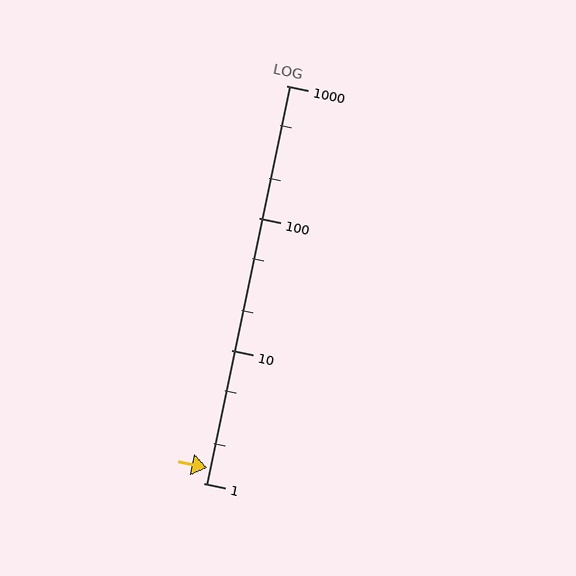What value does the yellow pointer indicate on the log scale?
The pointer indicates approximately 1.3.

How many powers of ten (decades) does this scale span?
The scale spans 3 decades, from 1 to 1000.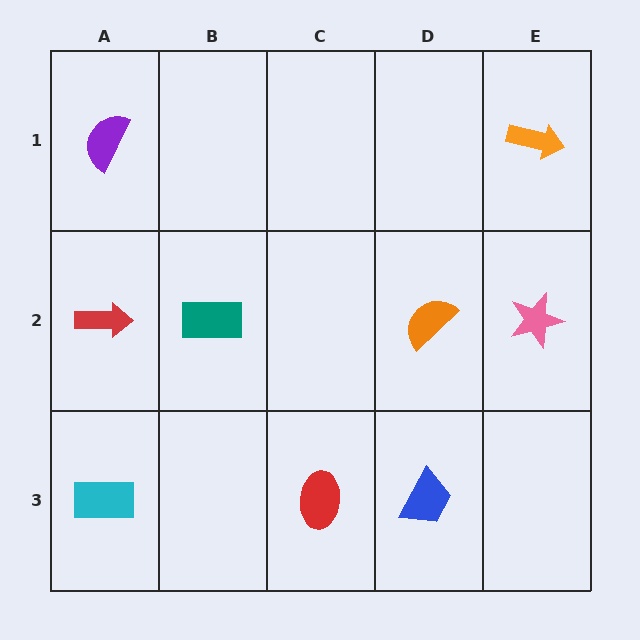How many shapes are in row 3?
3 shapes.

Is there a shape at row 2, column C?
No, that cell is empty.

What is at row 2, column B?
A teal rectangle.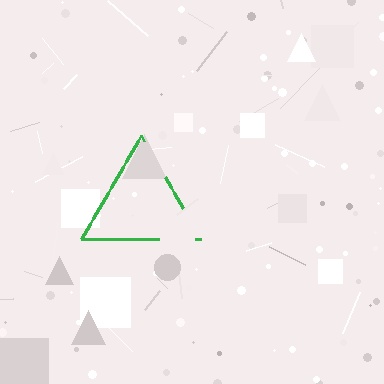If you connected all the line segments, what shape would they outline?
They would outline a triangle.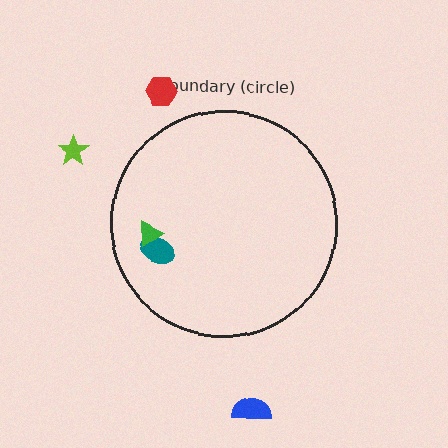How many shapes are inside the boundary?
2 inside, 3 outside.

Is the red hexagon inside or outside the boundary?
Outside.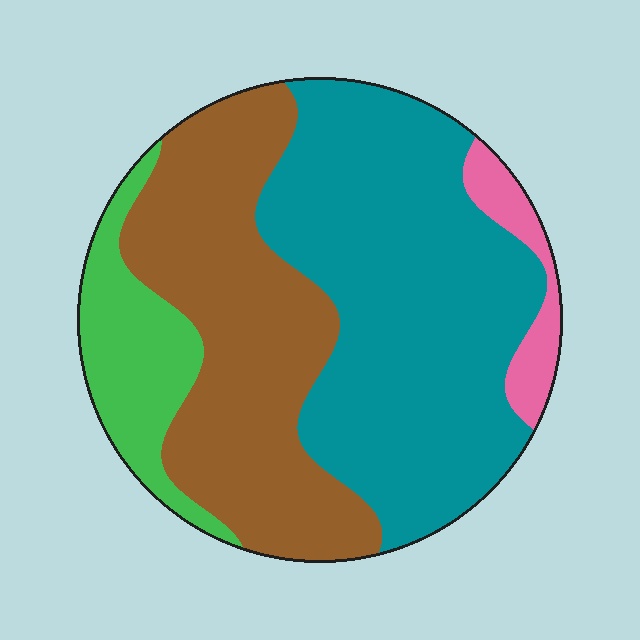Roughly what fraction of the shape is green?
Green covers 13% of the shape.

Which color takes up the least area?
Pink, at roughly 5%.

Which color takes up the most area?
Teal, at roughly 45%.